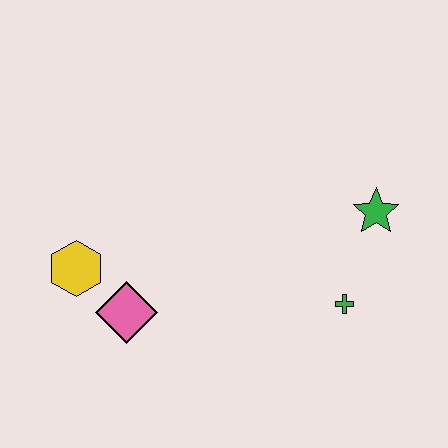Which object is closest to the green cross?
The green star is closest to the green cross.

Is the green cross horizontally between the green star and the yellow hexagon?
Yes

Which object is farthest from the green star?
The yellow hexagon is farthest from the green star.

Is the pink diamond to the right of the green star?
No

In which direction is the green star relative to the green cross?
The green star is above the green cross.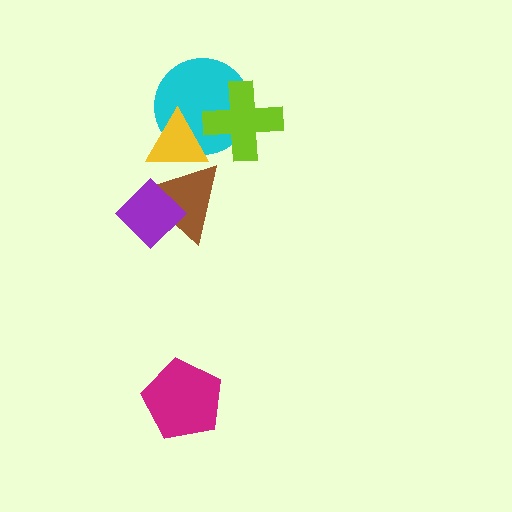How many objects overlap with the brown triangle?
2 objects overlap with the brown triangle.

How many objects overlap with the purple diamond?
1 object overlaps with the purple diamond.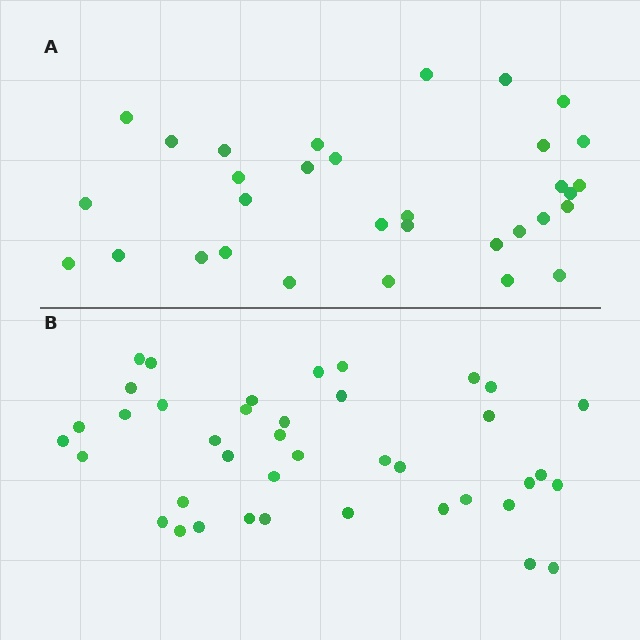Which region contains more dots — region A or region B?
Region B (the bottom region) has more dots.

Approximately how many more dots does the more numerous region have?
Region B has roughly 8 or so more dots than region A.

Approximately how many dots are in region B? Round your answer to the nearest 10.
About 40 dots.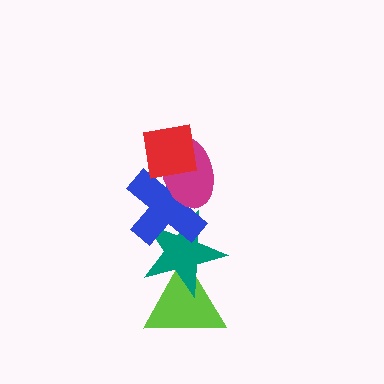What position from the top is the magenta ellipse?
The magenta ellipse is 2nd from the top.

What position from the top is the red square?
The red square is 1st from the top.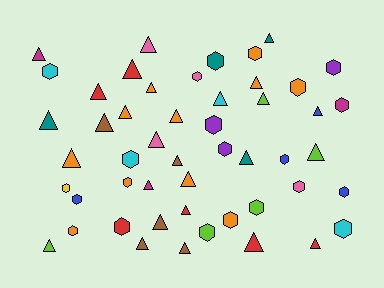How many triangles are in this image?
There are 28 triangles.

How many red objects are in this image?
There are 6 red objects.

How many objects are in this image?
There are 50 objects.